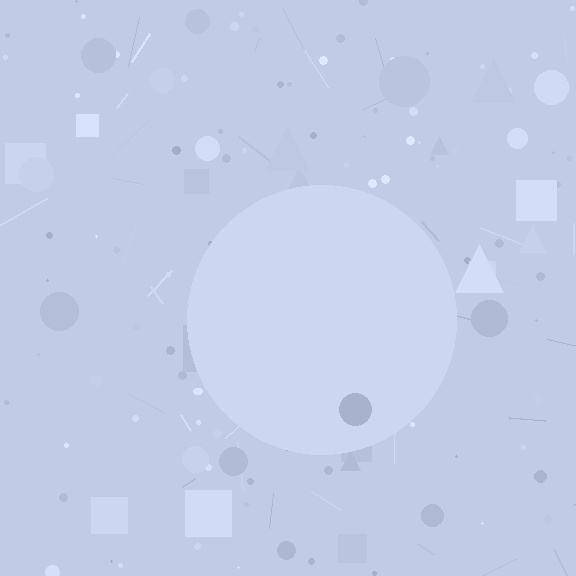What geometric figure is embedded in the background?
A circle is embedded in the background.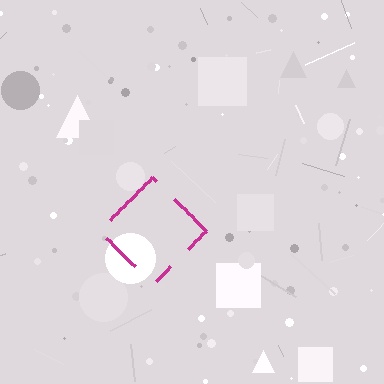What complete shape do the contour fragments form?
The contour fragments form a diamond.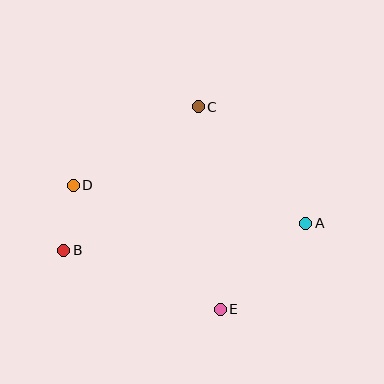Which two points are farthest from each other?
Points A and B are farthest from each other.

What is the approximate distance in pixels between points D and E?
The distance between D and E is approximately 192 pixels.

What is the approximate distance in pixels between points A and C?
The distance between A and C is approximately 158 pixels.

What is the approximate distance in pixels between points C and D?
The distance between C and D is approximately 148 pixels.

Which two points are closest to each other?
Points B and D are closest to each other.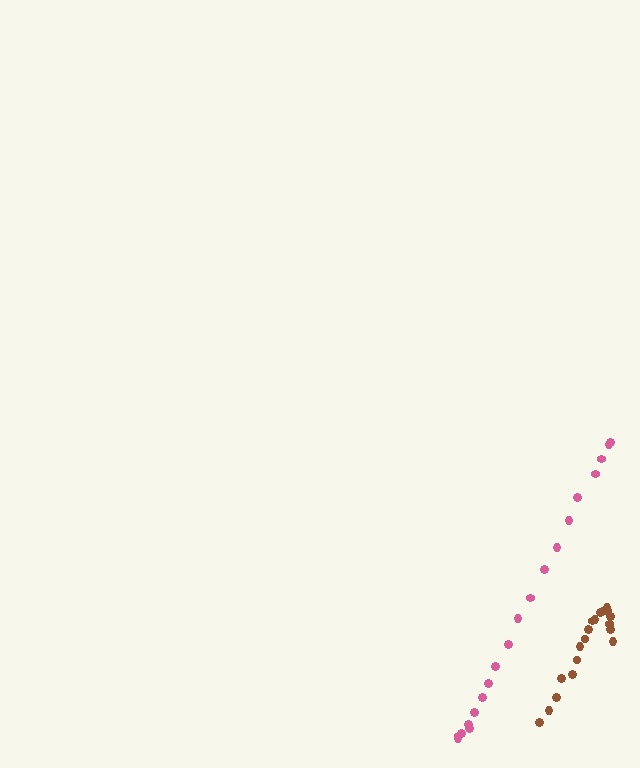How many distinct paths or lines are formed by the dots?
There are 2 distinct paths.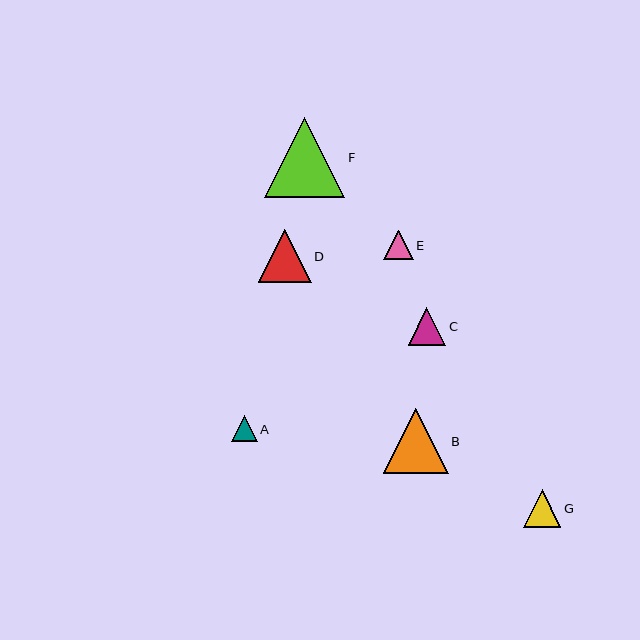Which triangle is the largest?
Triangle F is the largest with a size of approximately 80 pixels.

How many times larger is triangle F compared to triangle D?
Triangle F is approximately 1.5 times the size of triangle D.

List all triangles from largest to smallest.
From largest to smallest: F, B, D, C, G, E, A.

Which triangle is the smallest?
Triangle A is the smallest with a size of approximately 26 pixels.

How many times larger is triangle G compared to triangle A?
Triangle G is approximately 1.4 times the size of triangle A.